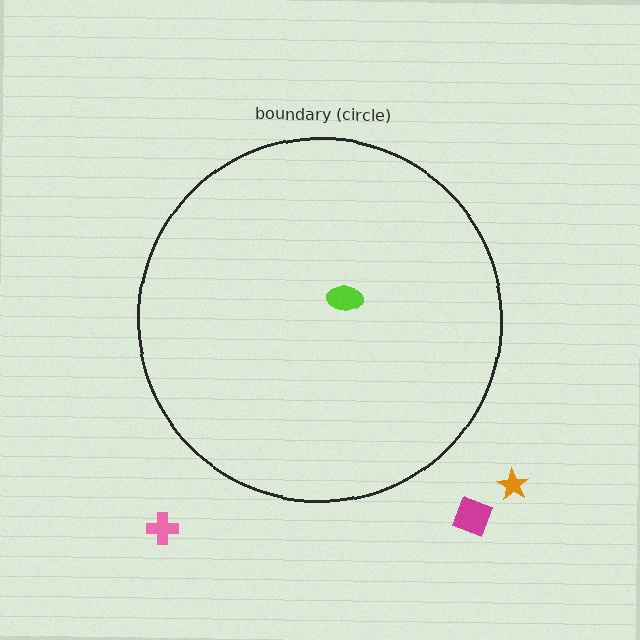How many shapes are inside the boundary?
1 inside, 3 outside.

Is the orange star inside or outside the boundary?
Outside.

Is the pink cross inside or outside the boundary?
Outside.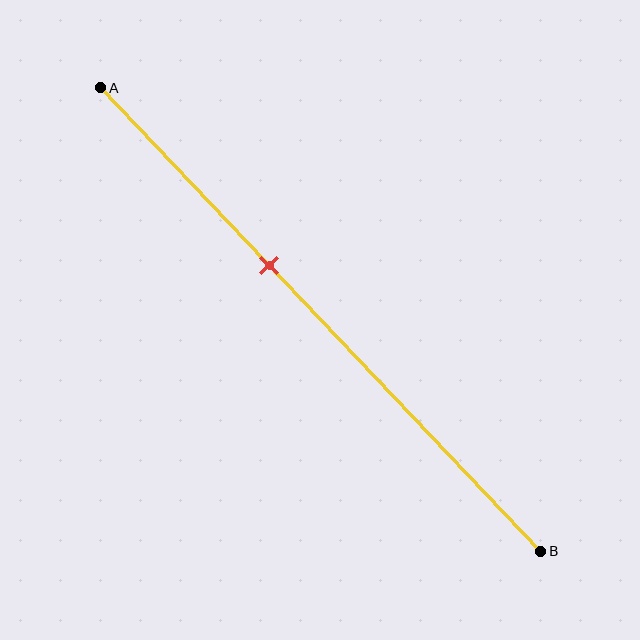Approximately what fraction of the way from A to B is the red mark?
The red mark is approximately 40% of the way from A to B.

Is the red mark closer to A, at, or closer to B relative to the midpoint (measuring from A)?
The red mark is closer to point A than the midpoint of segment AB.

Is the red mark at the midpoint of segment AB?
No, the mark is at about 40% from A, not at the 50% midpoint.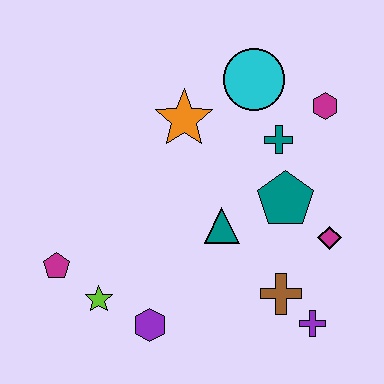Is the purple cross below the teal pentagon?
Yes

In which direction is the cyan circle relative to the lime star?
The cyan circle is above the lime star.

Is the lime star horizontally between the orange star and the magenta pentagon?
Yes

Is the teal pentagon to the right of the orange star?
Yes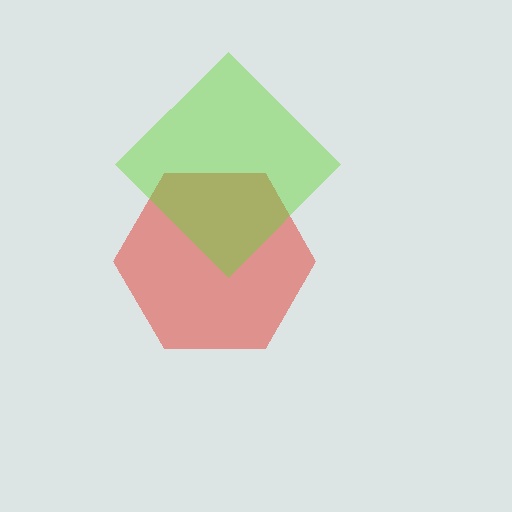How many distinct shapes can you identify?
There are 2 distinct shapes: a red hexagon, a lime diamond.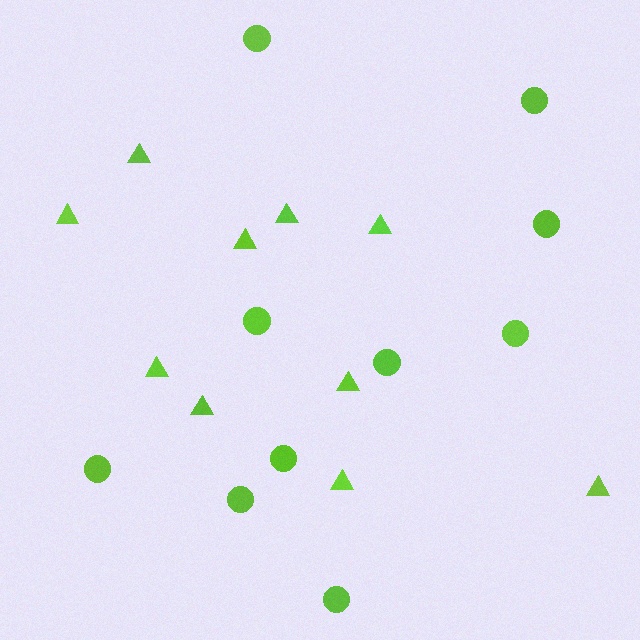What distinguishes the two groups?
There are 2 groups: one group of circles (10) and one group of triangles (10).